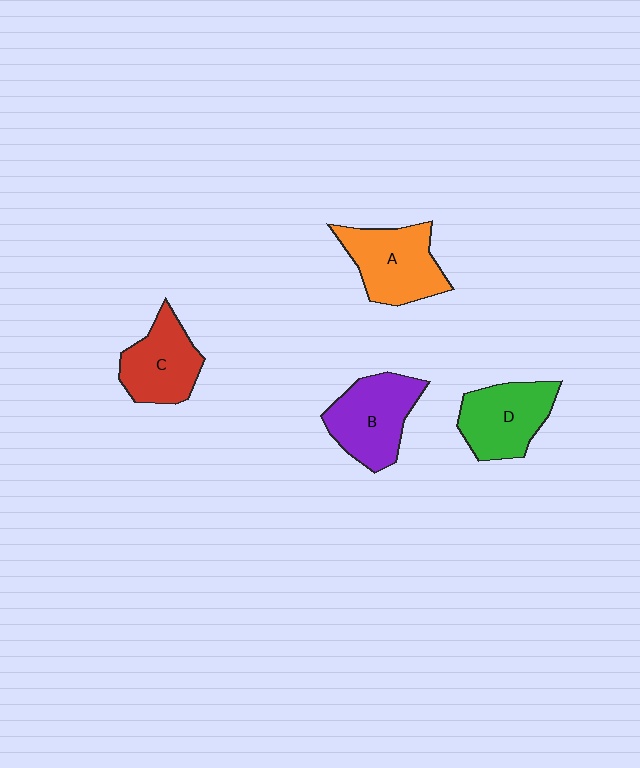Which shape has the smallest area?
Shape C (red).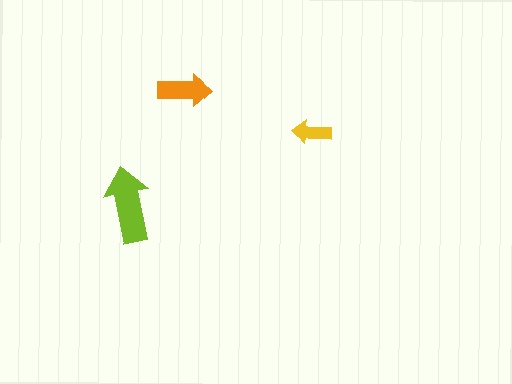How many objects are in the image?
There are 3 objects in the image.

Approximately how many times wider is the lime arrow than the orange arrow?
About 1.5 times wider.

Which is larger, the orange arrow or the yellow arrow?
The orange one.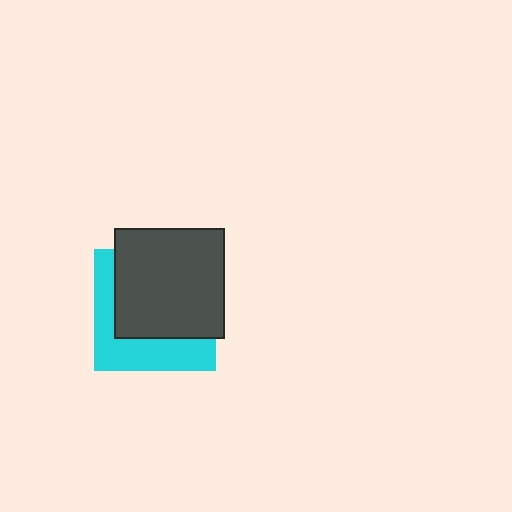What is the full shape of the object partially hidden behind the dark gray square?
The partially hidden object is a cyan square.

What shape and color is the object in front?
The object in front is a dark gray square.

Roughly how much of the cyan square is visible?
A small part of it is visible (roughly 38%).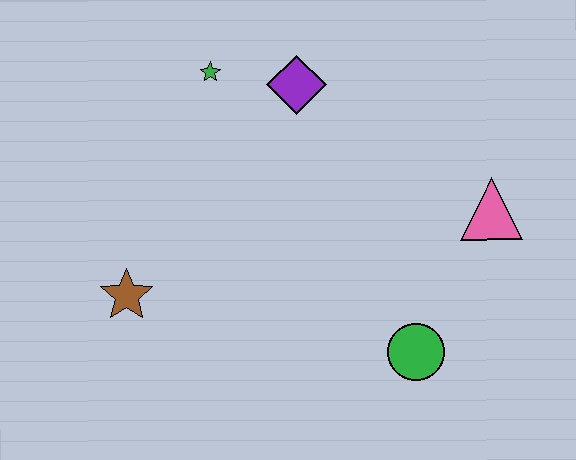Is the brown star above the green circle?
Yes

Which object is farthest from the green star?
The green circle is farthest from the green star.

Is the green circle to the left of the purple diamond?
No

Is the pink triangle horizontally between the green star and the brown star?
No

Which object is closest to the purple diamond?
The green star is closest to the purple diamond.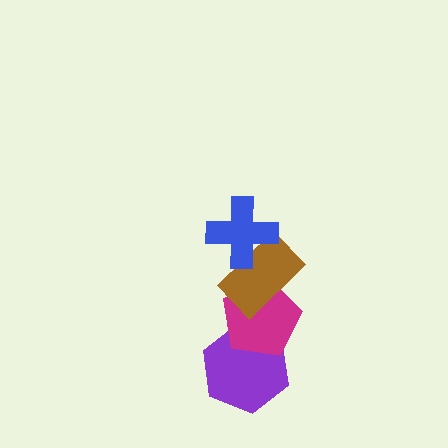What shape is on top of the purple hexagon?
The magenta pentagon is on top of the purple hexagon.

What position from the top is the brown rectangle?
The brown rectangle is 2nd from the top.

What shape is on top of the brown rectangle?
The blue cross is on top of the brown rectangle.